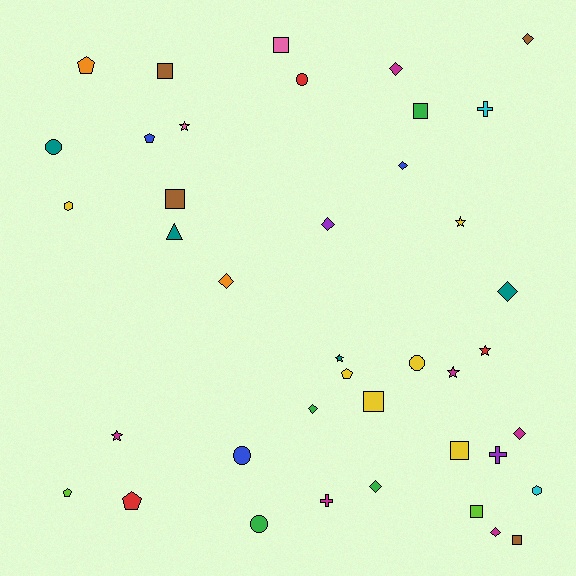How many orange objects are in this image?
There are 2 orange objects.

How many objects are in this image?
There are 40 objects.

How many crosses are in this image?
There are 3 crosses.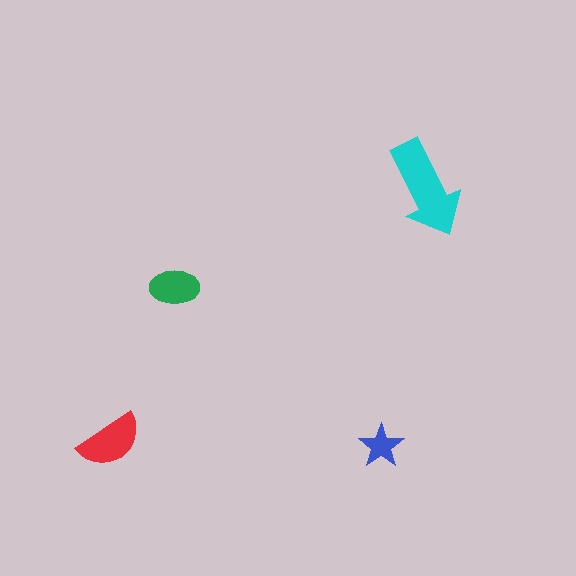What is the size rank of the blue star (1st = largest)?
4th.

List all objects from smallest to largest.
The blue star, the green ellipse, the red semicircle, the cyan arrow.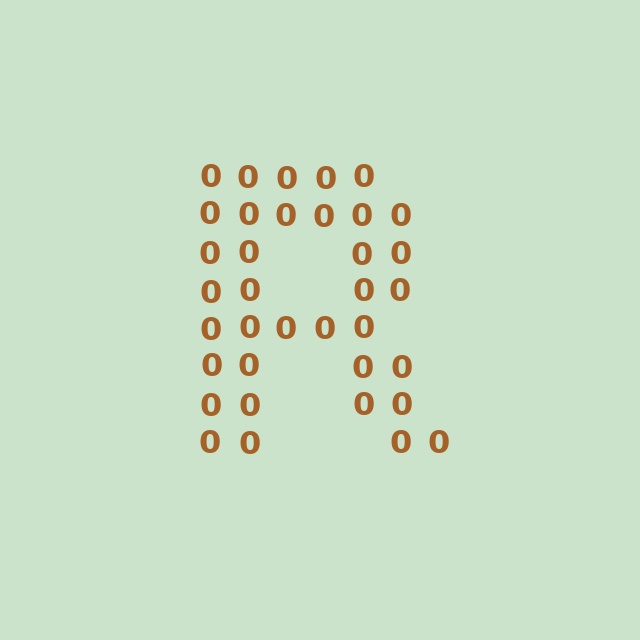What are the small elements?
The small elements are digit 0's.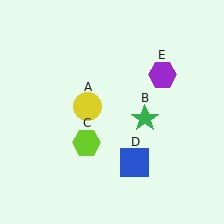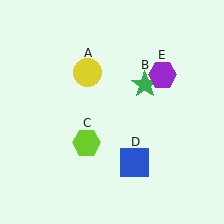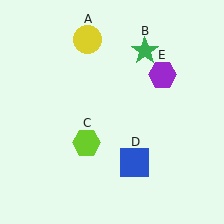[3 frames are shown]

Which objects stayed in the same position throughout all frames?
Lime hexagon (object C) and blue square (object D) and purple hexagon (object E) remained stationary.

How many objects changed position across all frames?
2 objects changed position: yellow circle (object A), green star (object B).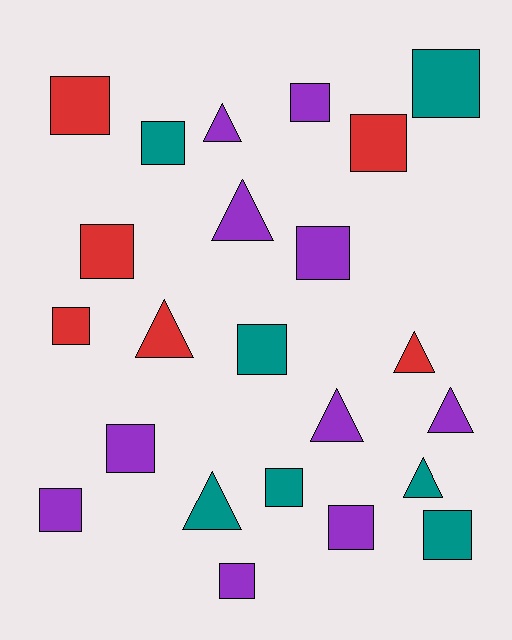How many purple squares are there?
There are 6 purple squares.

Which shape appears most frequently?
Square, with 15 objects.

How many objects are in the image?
There are 23 objects.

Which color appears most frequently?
Purple, with 10 objects.